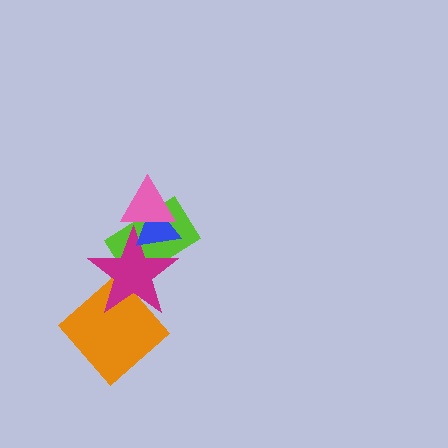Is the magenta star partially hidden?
Yes, it is partially covered by another shape.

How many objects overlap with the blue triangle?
3 objects overlap with the blue triangle.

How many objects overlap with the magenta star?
4 objects overlap with the magenta star.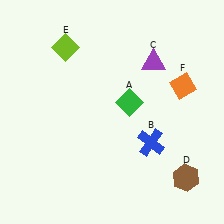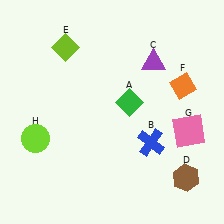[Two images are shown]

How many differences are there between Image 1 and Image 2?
There are 2 differences between the two images.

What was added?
A pink square (G), a lime circle (H) were added in Image 2.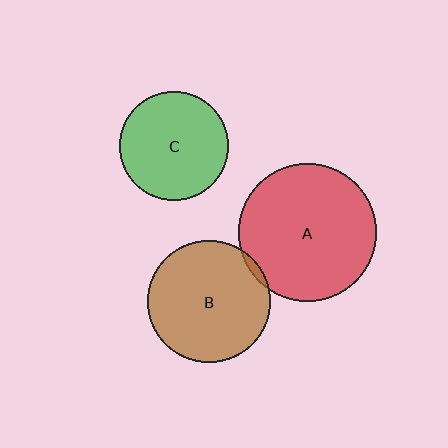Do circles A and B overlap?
Yes.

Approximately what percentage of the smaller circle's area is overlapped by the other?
Approximately 5%.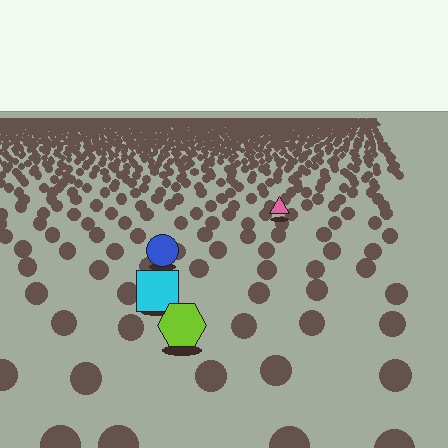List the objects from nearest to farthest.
From nearest to farthest: the lime hexagon, the cyan square, the blue circle, the pink triangle.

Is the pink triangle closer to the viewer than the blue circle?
No. The blue circle is closer — you can tell from the texture gradient: the ground texture is coarser near it.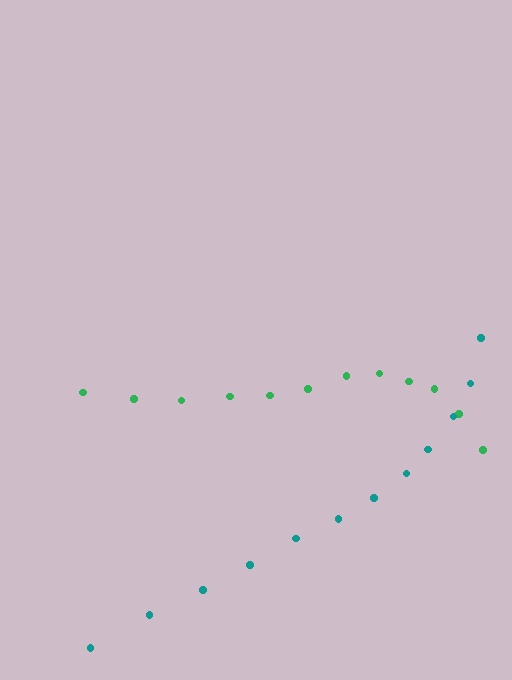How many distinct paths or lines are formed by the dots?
There are 2 distinct paths.